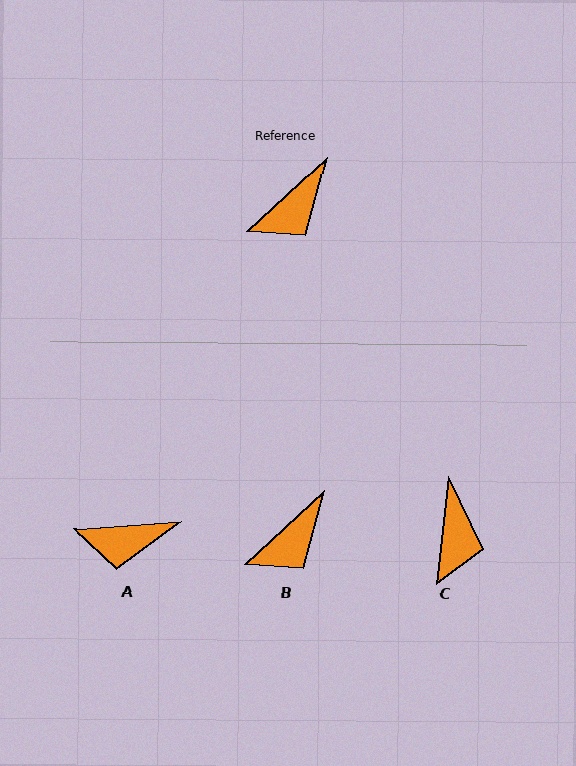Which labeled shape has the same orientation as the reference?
B.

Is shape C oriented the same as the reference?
No, it is off by about 41 degrees.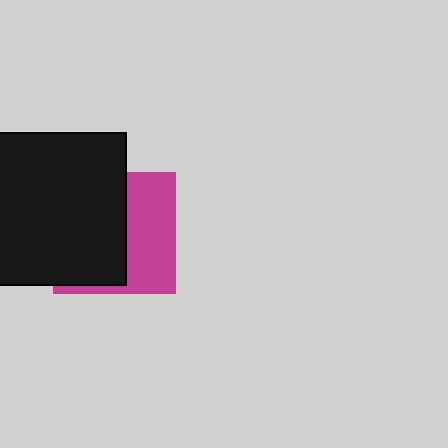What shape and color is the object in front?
The object in front is a black square.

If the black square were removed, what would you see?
You would see the complete magenta square.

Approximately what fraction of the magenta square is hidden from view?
Roughly 57% of the magenta square is hidden behind the black square.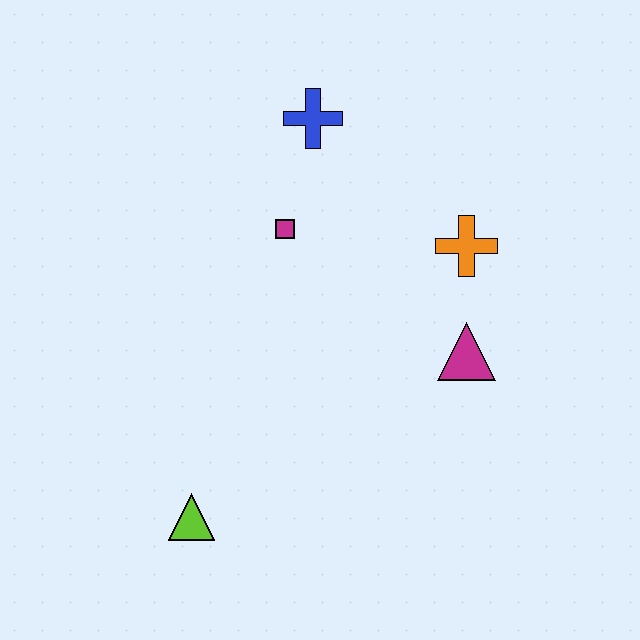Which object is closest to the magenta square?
The blue cross is closest to the magenta square.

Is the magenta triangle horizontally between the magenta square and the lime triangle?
No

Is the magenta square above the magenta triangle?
Yes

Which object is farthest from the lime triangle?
The blue cross is farthest from the lime triangle.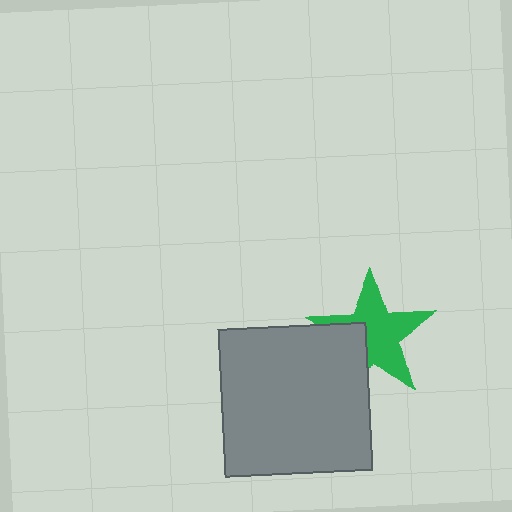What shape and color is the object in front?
The object in front is a gray square.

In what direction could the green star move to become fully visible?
The green star could move toward the upper-right. That would shift it out from behind the gray square entirely.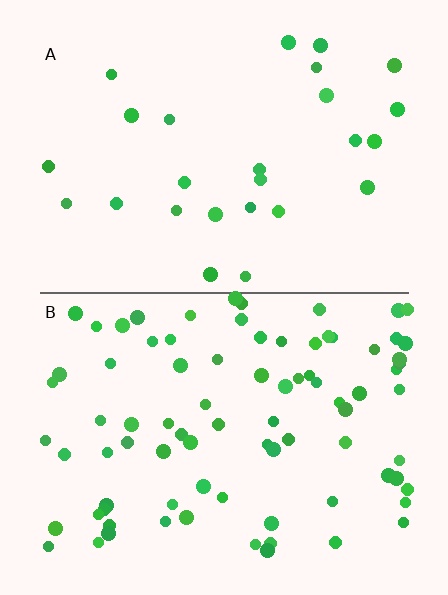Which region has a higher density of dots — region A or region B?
B (the bottom).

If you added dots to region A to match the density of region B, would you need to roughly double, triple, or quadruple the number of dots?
Approximately triple.